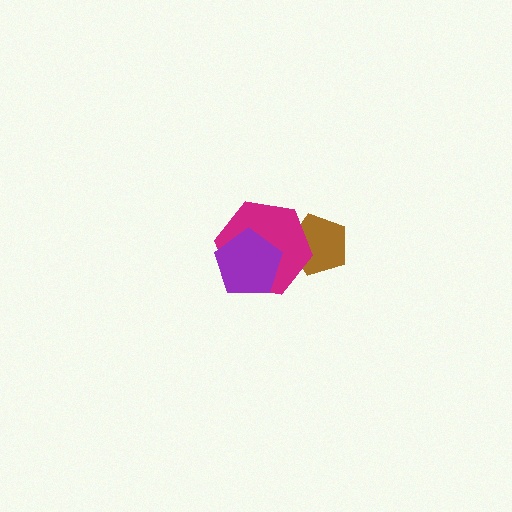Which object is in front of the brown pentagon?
The magenta hexagon is in front of the brown pentagon.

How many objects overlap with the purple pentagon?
1 object overlaps with the purple pentagon.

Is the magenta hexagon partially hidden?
Yes, it is partially covered by another shape.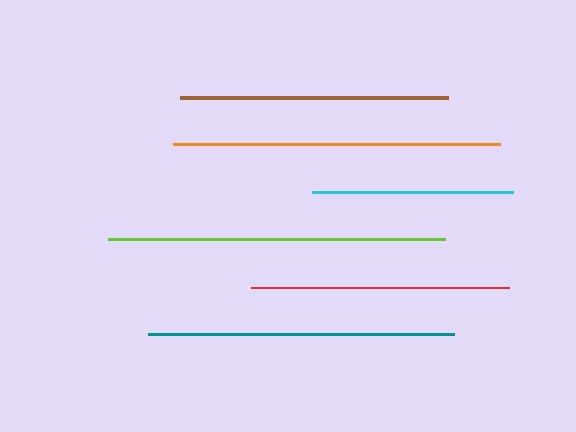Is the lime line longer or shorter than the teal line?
The lime line is longer than the teal line.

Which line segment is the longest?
The lime line is the longest at approximately 337 pixels.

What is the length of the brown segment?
The brown segment is approximately 268 pixels long.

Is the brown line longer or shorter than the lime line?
The lime line is longer than the brown line.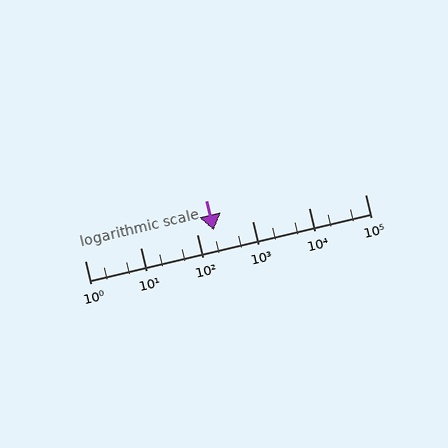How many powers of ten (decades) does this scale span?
The scale spans 5 decades, from 1 to 100000.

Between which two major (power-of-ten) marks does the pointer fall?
The pointer is between 100 and 1000.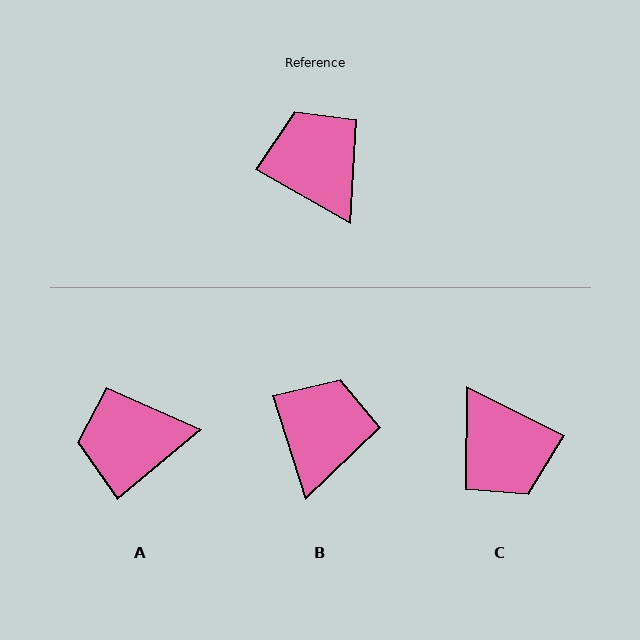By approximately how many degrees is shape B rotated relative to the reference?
Approximately 42 degrees clockwise.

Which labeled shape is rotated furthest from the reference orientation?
C, about 177 degrees away.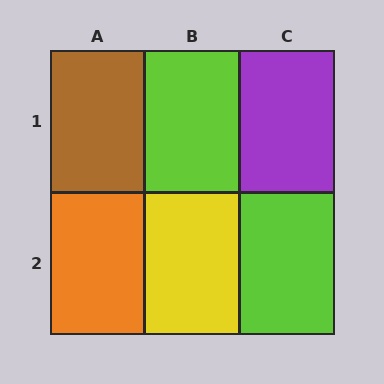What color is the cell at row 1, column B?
Lime.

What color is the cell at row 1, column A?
Brown.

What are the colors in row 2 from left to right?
Orange, yellow, lime.